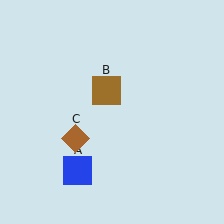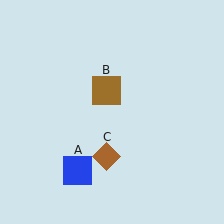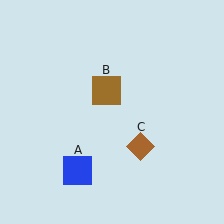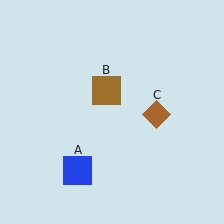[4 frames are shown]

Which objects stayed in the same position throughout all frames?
Blue square (object A) and brown square (object B) remained stationary.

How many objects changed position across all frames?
1 object changed position: brown diamond (object C).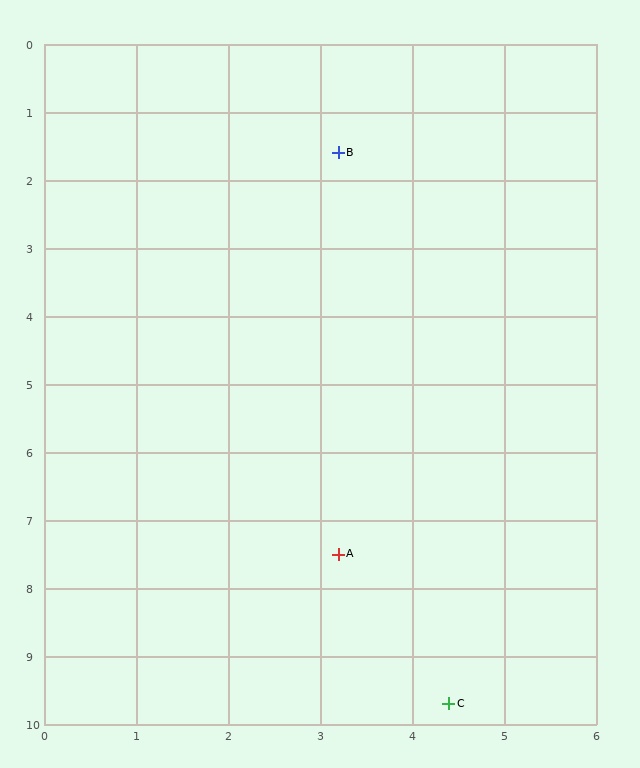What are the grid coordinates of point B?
Point B is at approximately (3.2, 1.6).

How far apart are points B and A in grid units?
Points B and A are about 5.9 grid units apart.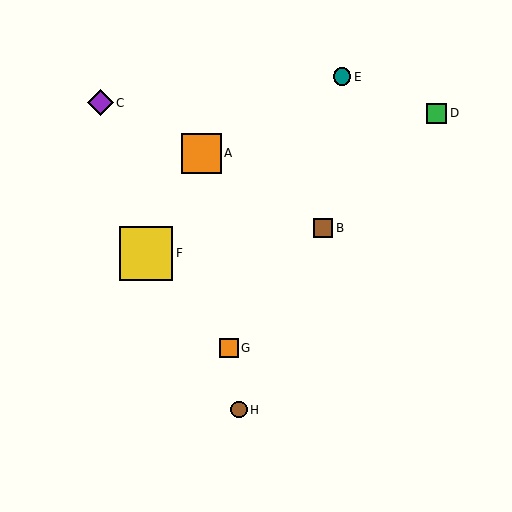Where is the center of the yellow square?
The center of the yellow square is at (146, 253).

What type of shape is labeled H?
Shape H is a brown circle.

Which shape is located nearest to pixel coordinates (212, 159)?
The orange square (labeled A) at (201, 153) is nearest to that location.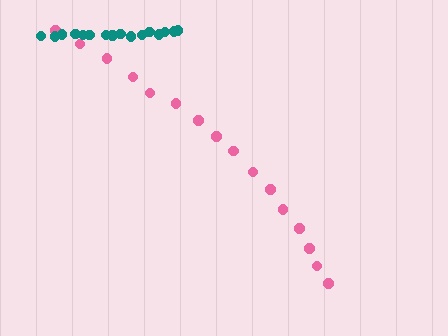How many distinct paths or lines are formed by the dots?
There are 2 distinct paths.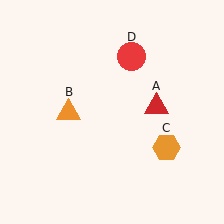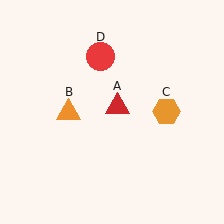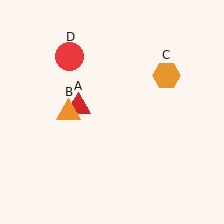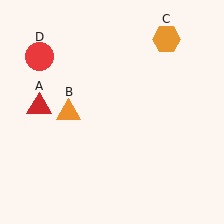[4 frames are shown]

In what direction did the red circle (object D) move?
The red circle (object D) moved left.